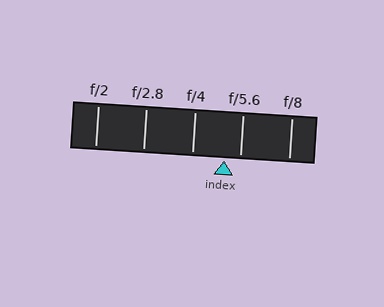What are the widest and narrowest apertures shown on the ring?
The widest aperture shown is f/2 and the narrowest is f/8.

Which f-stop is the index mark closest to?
The index mark is closest to f/5.6.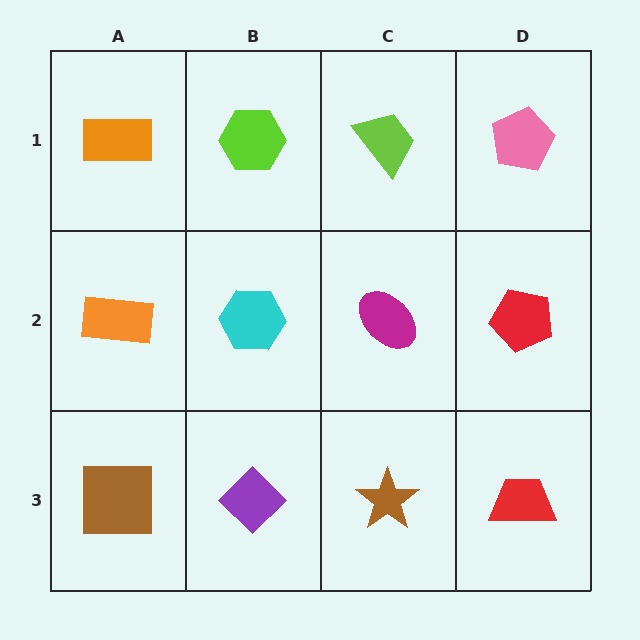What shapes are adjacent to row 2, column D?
A pink pentagon (row 1, column D), a red trapezoid (row 3, column D), a magenta ellipse (row 2, column C).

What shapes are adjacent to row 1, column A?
An orange rectangle (row 2, column A), a lime hexagon (row 1, column B).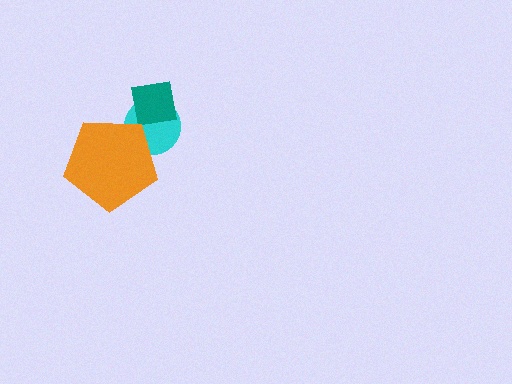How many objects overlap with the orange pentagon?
1 object overlaps with the orange pentagon.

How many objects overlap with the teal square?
1 object overlaps with the teal square.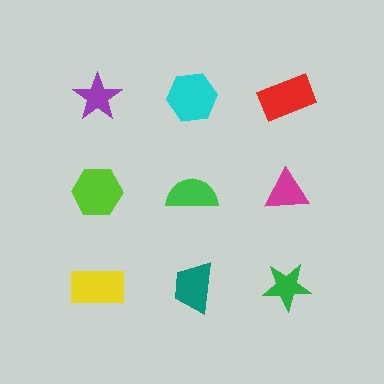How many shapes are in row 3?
3 shapes.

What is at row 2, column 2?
A green semicircle.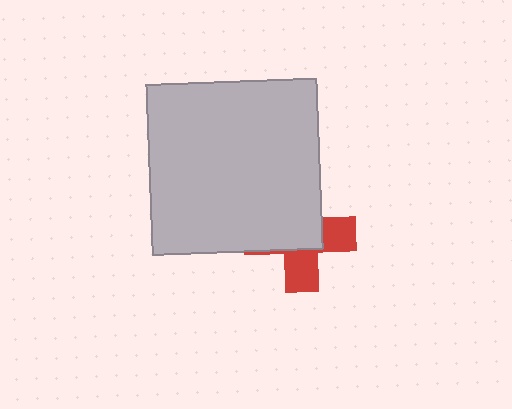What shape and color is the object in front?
The object in front is a light gray square.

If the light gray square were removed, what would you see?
You would see the complete red cross.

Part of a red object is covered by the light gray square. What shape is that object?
It is a cross.